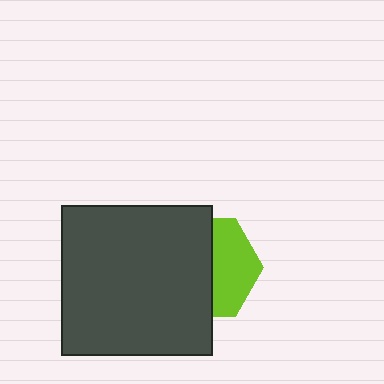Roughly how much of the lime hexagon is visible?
A small part of it is visible (roughly 43%).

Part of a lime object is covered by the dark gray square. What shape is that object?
It is a hexagon.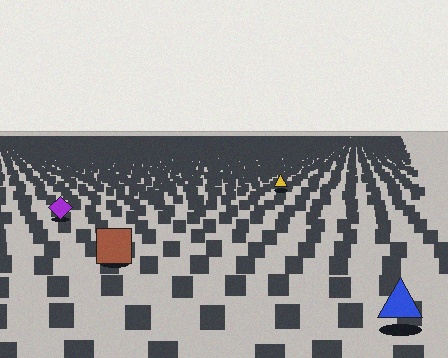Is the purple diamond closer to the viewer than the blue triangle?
No. The blue triangle is closer — you can tell from the texture gradient: the ground texture is coarser near it.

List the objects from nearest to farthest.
From nearest to farthest: the blue triangle, the brown square, the purple diamond, the yellow triangle.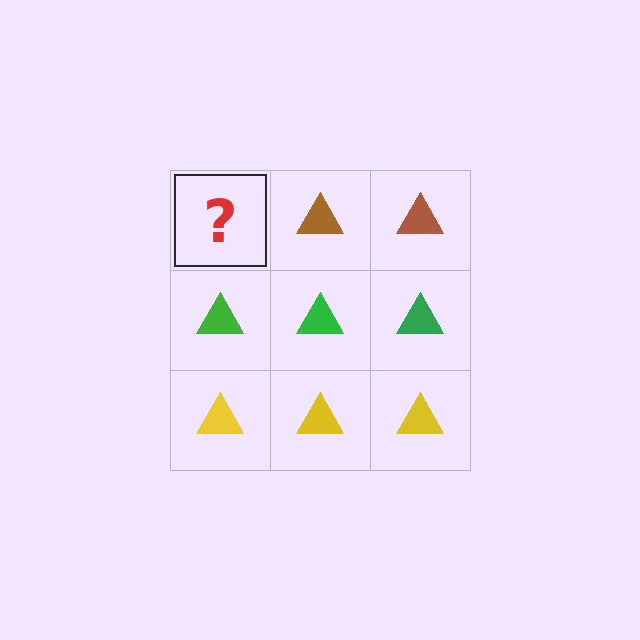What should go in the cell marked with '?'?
The missing cell should contain a brown triangle.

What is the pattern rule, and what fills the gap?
The rule is that each row has a consistent color. The gap should be filled with a brown triangle.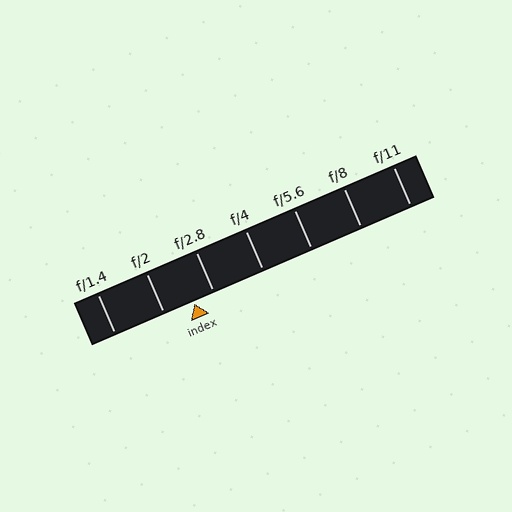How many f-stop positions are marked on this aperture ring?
There are 7 f-stop positions marked.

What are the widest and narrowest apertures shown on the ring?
The widest aperture shown is f/1.4 and the narrowest is f/11.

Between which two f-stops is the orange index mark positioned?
The index mark is between f/2 and f/2.8.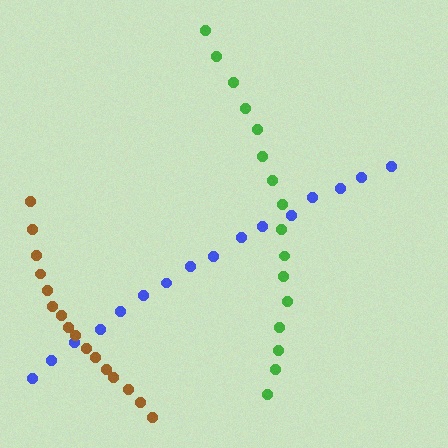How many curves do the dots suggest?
There are 3 distinct paths.